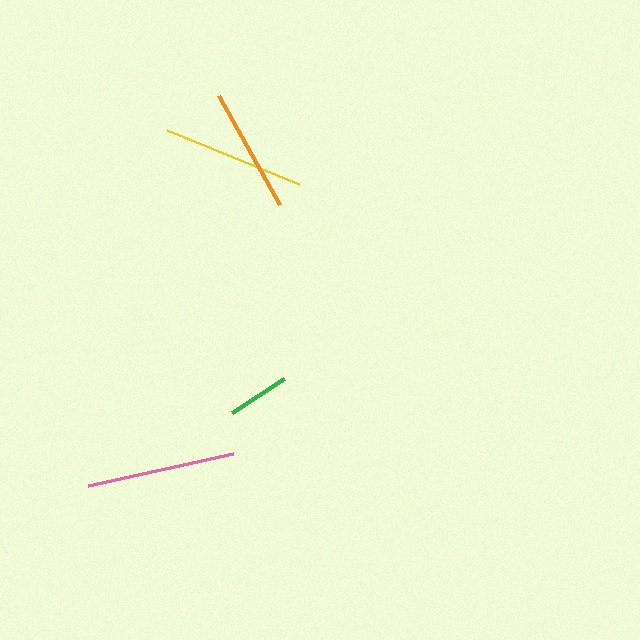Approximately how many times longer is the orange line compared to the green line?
The orange line is approximately 2.0 times the length of the green line.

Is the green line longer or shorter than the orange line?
The orange line is longer than the green line.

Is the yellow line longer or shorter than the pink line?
The pink line is longer than the yellow line.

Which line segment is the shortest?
The green line is the shortest at approximately 62 pixels.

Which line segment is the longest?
The pink line is the longest at approximately 149 pixels.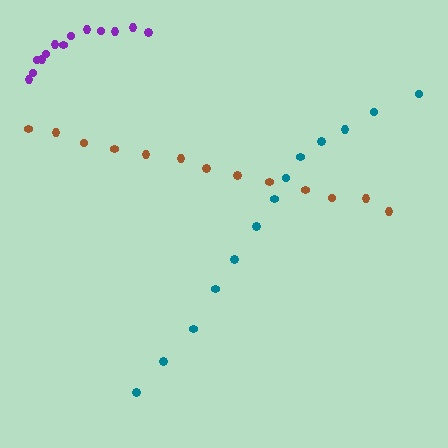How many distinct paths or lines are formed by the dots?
There are 3 distinct paths.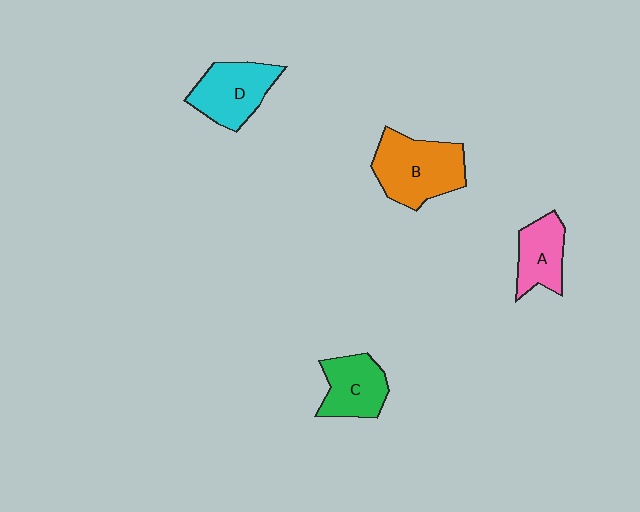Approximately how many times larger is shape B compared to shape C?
Approximately 1.5 times.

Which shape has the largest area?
Shape B (orange).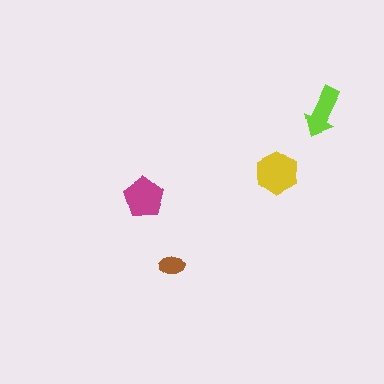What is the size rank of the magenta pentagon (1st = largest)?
2nd.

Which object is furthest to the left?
The magenta pentagon is leftmost.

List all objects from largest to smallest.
The yellow hexagon, the magenta pentagon, the lime arrow, the brown ellipse.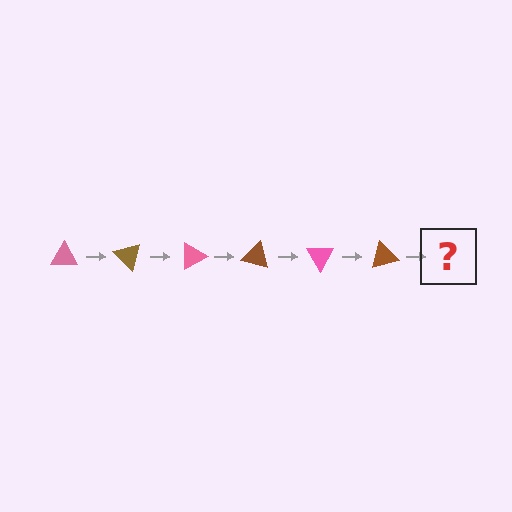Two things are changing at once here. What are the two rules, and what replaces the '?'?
The two rules are that it rotates 45 degrees each step and the color cycles through pink and brown. The '?' should be a pink triangle, rotated 270 degrees from the start.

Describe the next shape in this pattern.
It should be a pink triangle, rotated 270 degrees from the start.